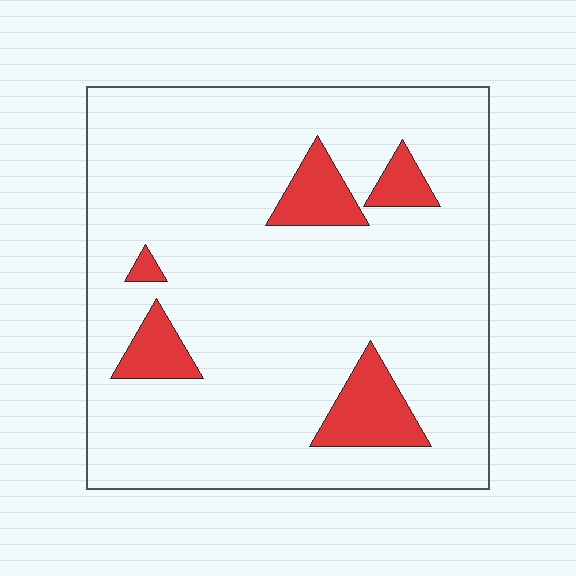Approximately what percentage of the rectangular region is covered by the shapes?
Approximately 10%.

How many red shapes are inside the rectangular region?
5.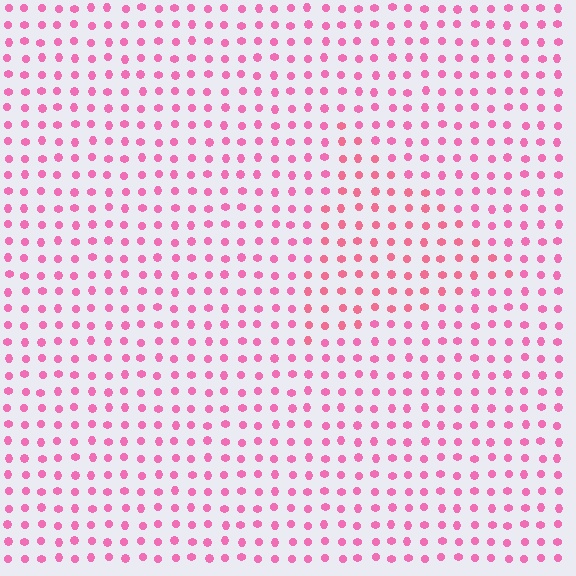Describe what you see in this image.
The image is filled with small pink elements in a uniform arrangement. A triangle-shaped region is visible where the elements are tinted to a slightly different hue, forming a subtle color boundary.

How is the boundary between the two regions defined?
The boundary is defined purely by a slight shift in hue (about 17 degrees). Spacing, size, and orientation are identical on both sides.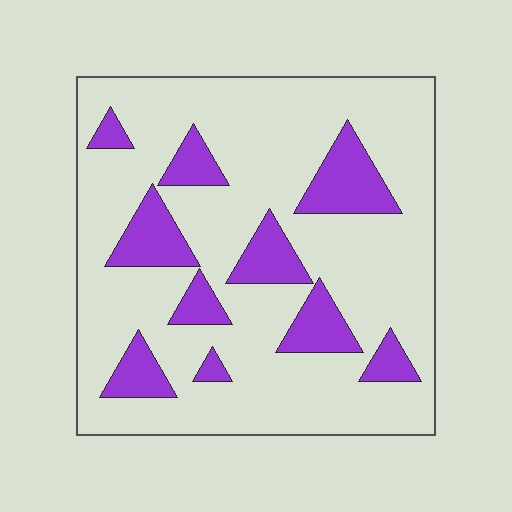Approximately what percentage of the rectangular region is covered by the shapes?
Approximately 20%.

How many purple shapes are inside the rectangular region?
10.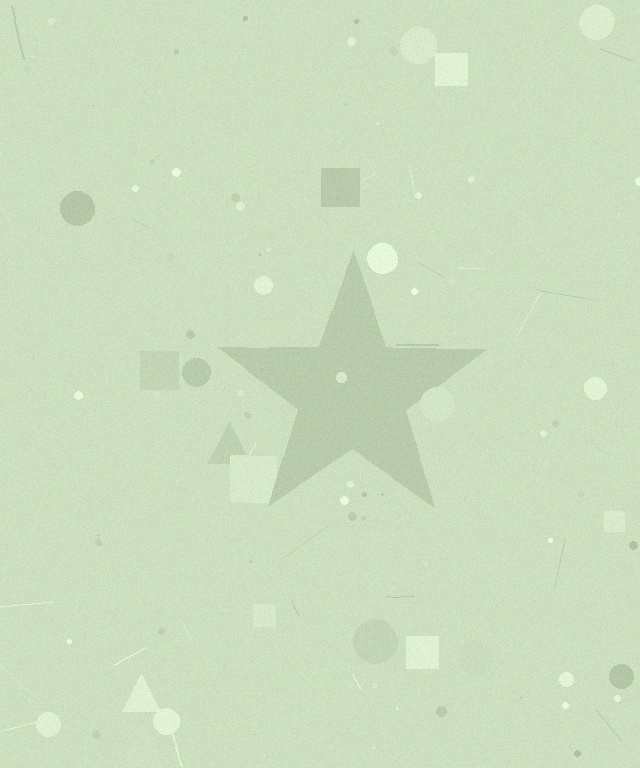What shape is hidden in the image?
A star is hidden in the image.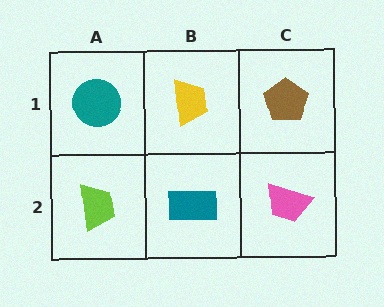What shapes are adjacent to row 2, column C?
A brown pentagon (row 1, column C), a teal rectangle (row 2, column B).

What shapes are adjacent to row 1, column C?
A pink trapezoid (row 2, column C), a yellow trapezoid (row 1, column B).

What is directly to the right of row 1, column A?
A yellow trapezoid.